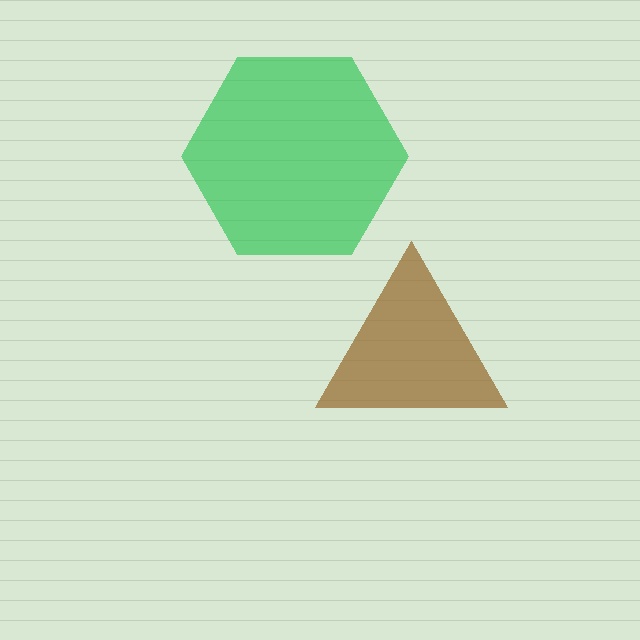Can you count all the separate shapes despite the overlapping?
Yes, there are 2 separate shapes.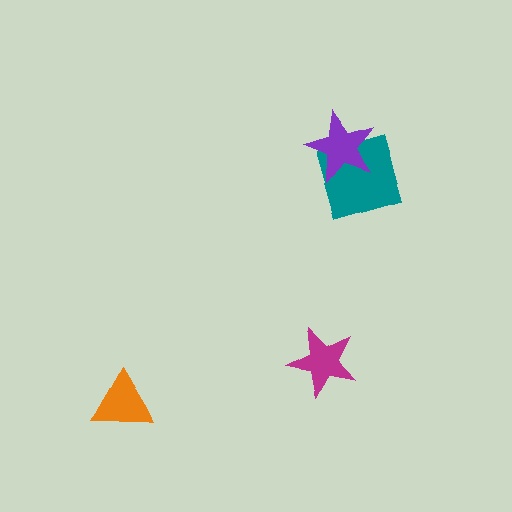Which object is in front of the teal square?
The purple star is in front of the teal square.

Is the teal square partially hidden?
Yes, it is partially covered by another shape.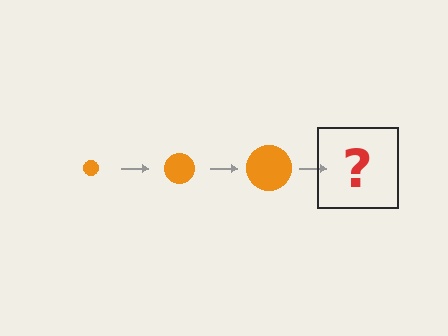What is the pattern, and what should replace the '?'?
The pattern is that the circle gets progressively larger each step. The '?' should be an orange circle, larger than the previous one.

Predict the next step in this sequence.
The next step is an orange circle, larger than the previous one.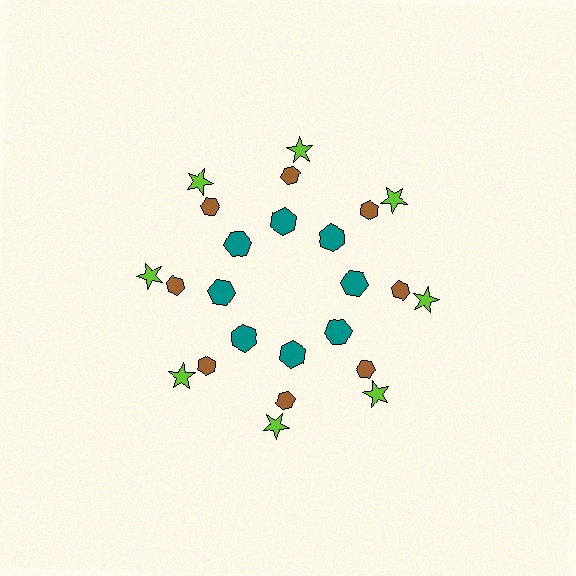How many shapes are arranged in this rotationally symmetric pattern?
There are 24 shapes, arranged in 8 groups of 3.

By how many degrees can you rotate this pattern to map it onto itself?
The pattern maps onto itself every 45 degrees of rotation.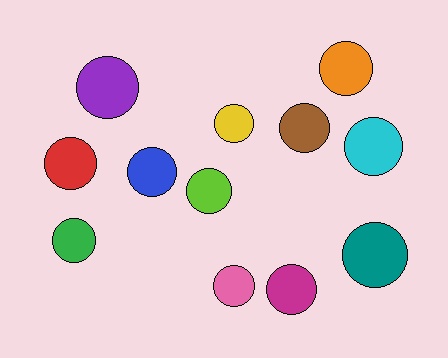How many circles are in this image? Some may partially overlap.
There are 12 circles.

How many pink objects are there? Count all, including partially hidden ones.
There is 1 pink object.